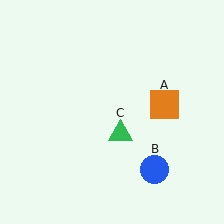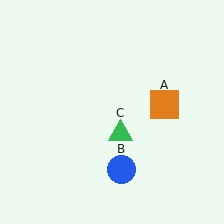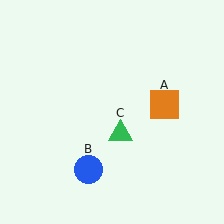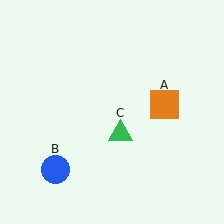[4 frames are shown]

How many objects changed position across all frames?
1 object changed position: blue circle (object B).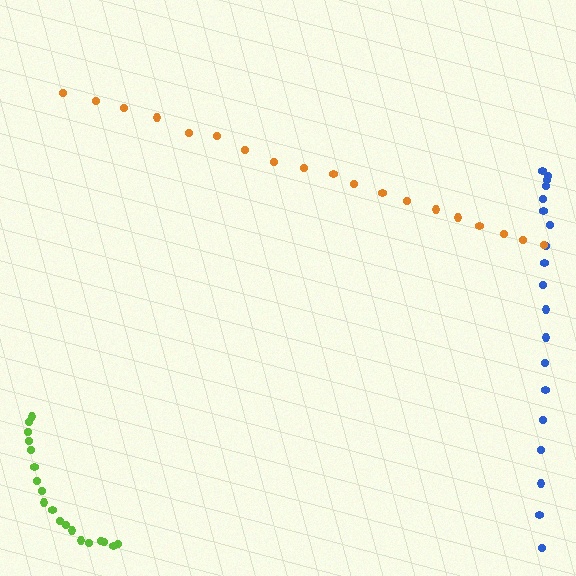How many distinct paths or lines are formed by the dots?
There are 3 distinct paths.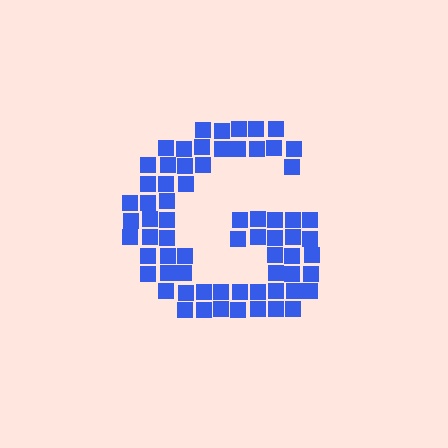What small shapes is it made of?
It is made of small squares.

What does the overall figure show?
The overall figure shows the letter G.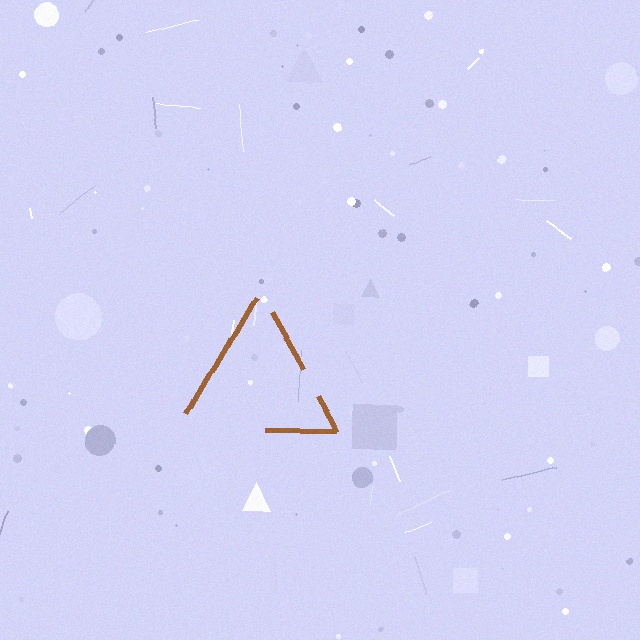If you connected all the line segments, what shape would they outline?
They would outline a triangle.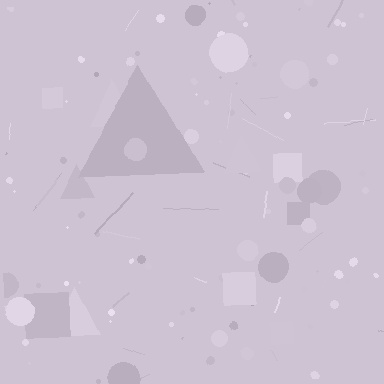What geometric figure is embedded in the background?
A triangle is embedded in the background.